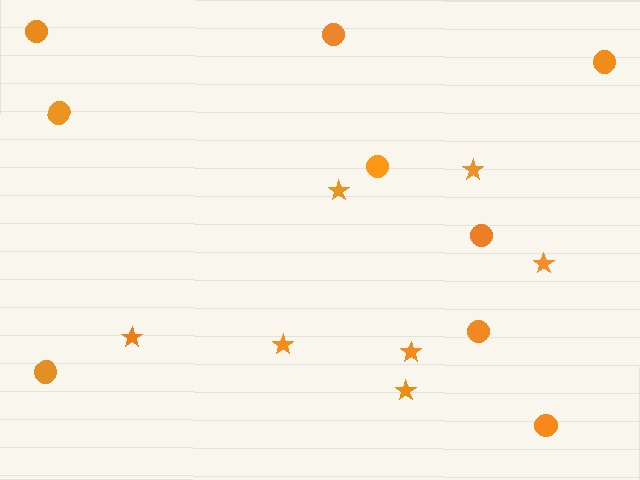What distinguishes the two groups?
There are 2 groups: one group of circles (9) and one group of stars (7).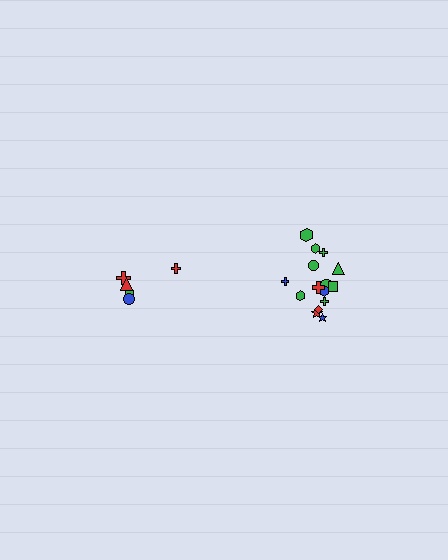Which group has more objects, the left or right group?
The right group.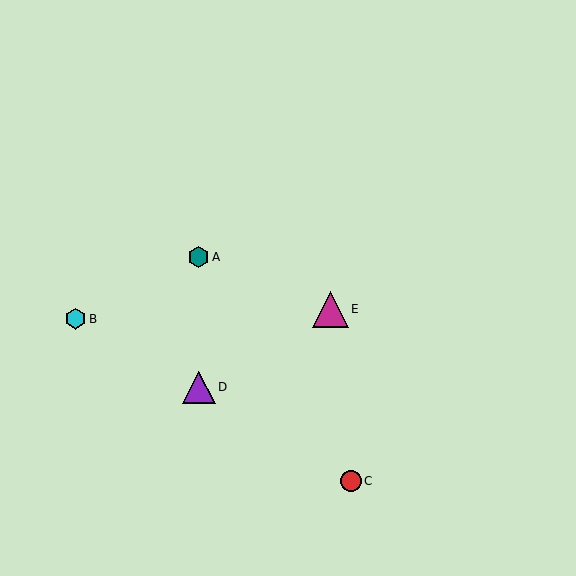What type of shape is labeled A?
Shape A is a teal hexagon.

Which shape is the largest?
The magenta triangle (labeled E) is the largest.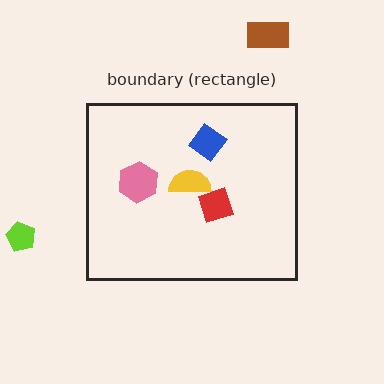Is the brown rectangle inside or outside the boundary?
Outside.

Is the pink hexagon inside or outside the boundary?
Inside.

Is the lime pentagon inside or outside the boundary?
Outside.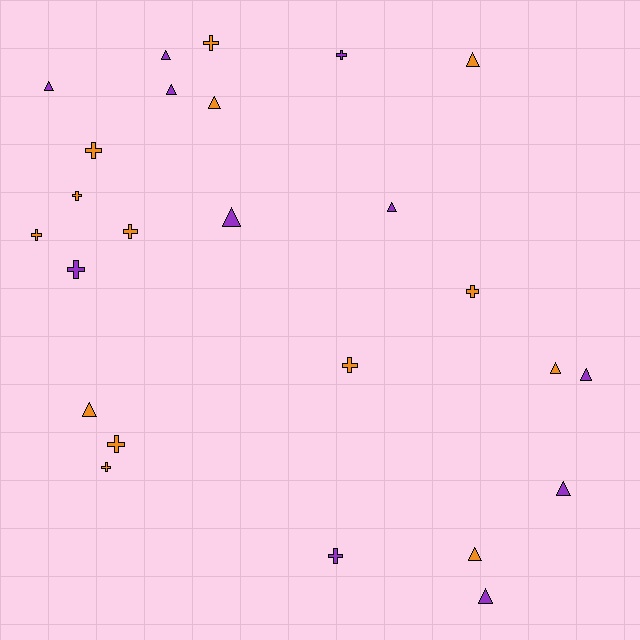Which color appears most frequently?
Orange, with 14 objects.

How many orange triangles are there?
There are 5 orange triangles.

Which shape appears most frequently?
Triangle, with 13 objects.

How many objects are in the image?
There are 25 objects.